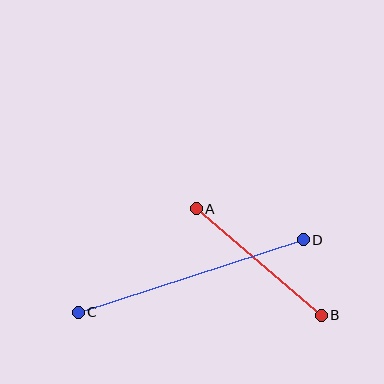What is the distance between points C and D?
The distance is approximately 236 pixels.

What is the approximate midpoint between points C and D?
The midpoint is at approximately (191, 276) pixels.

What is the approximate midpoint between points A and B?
The midpoint is at approximately (259, 262) pixels.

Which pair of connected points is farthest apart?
Points C and D are farthest apart.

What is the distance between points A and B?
The distance is approximately 164 pixels.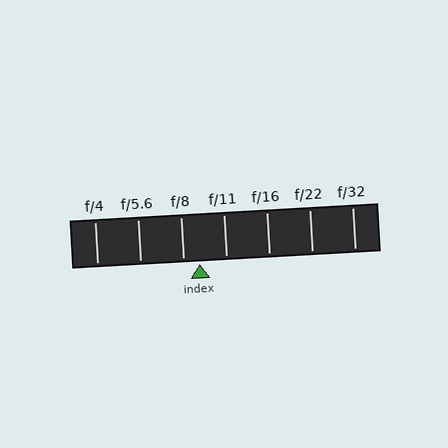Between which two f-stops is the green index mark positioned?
The index mark is between f/8 and f/11.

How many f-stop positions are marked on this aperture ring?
There are 7 f-stop positions marked.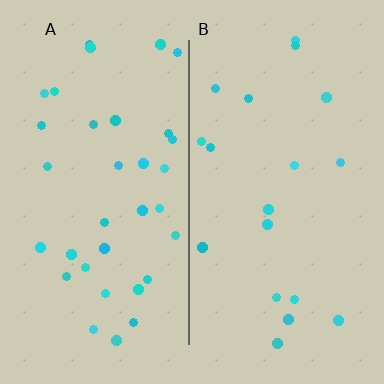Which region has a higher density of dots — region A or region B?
A (the left).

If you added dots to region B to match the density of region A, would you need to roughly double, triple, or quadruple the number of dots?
Approximately double.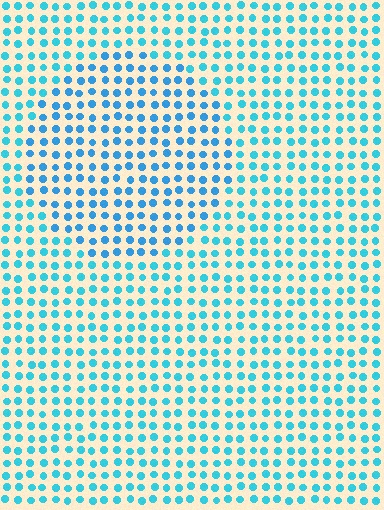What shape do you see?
I see a circle.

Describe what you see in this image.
The image is filled with small cyan elements in a uniform arrangement. A circle-shaped region is visible where the elements are tinted to a slightly different hue, forming a subtle color boundary.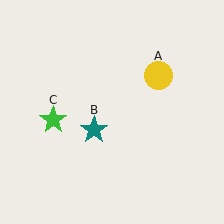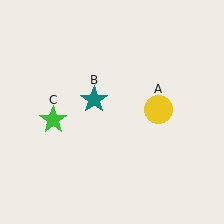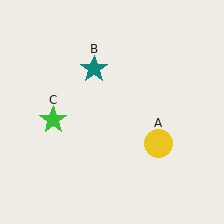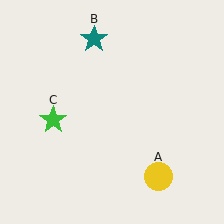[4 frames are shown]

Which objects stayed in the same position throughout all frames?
Green star (object C) remained stationary.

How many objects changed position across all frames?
2 objects changed position: yellow circle (object A), teal star (object B).